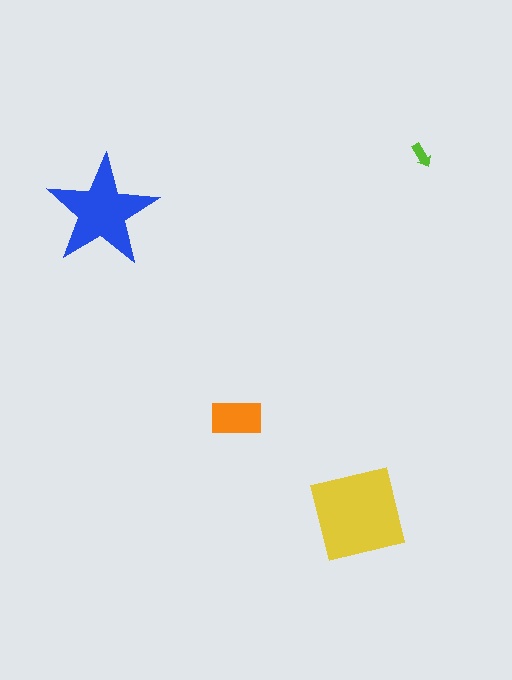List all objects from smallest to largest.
The lime arrow, the orange rectangle, the blue star, the yellow square.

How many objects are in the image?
There are 4 objects in the image.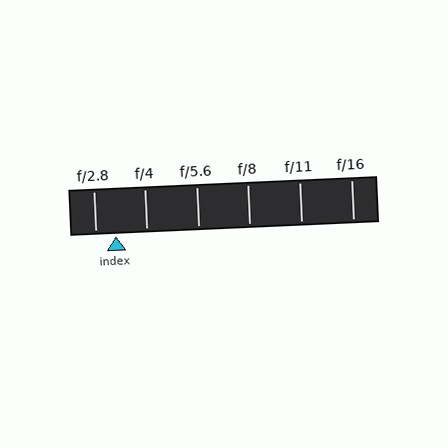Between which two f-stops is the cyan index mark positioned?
The index mark is between f/2.8 and f/4.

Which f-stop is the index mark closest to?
The index mark is closest to f/2.8.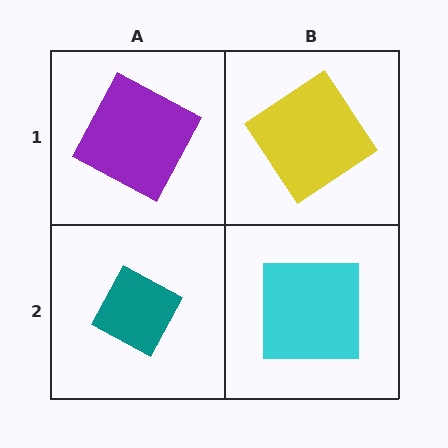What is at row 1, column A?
A purple square.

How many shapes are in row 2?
2 shapes.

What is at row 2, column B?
A cyan square.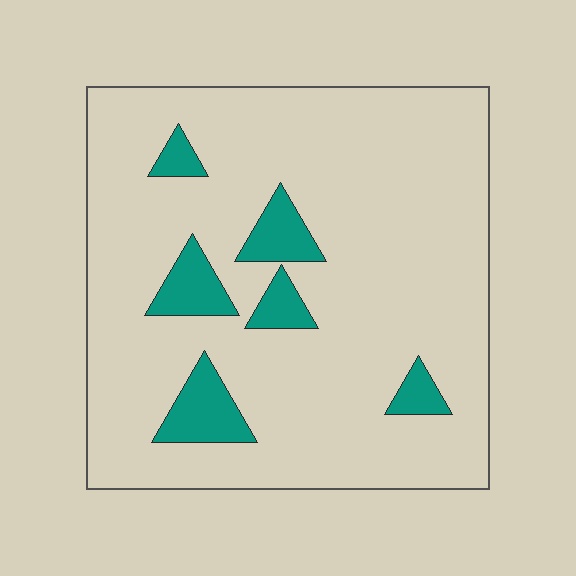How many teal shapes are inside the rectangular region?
6.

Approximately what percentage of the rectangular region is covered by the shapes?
Approximately 10%.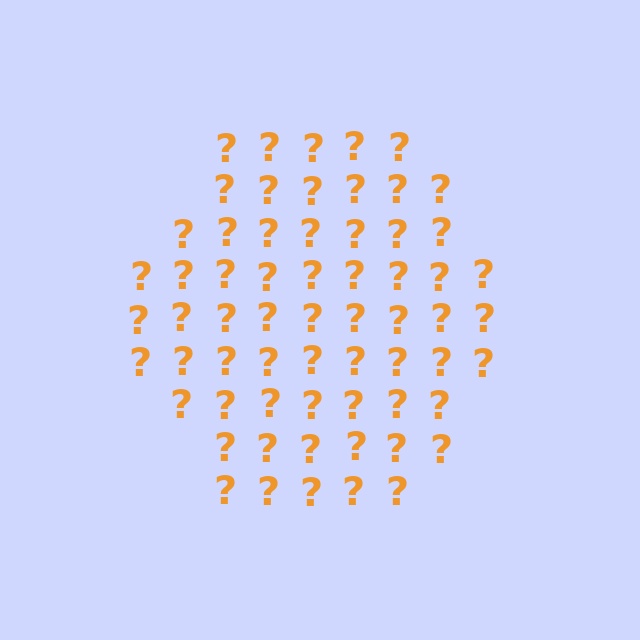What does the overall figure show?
The overall figure shows a hexagon.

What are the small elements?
The small elements are question marks.